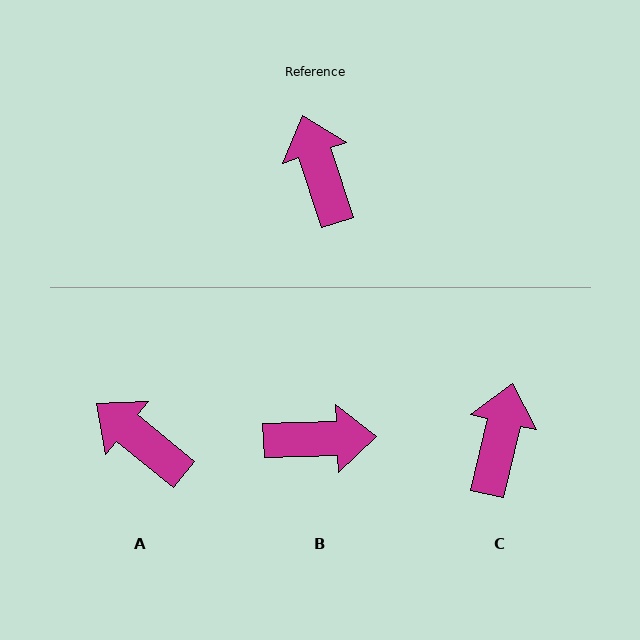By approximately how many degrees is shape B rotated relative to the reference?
Approximately 106 degrees clockwise.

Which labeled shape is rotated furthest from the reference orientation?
B, about 106 degrees away.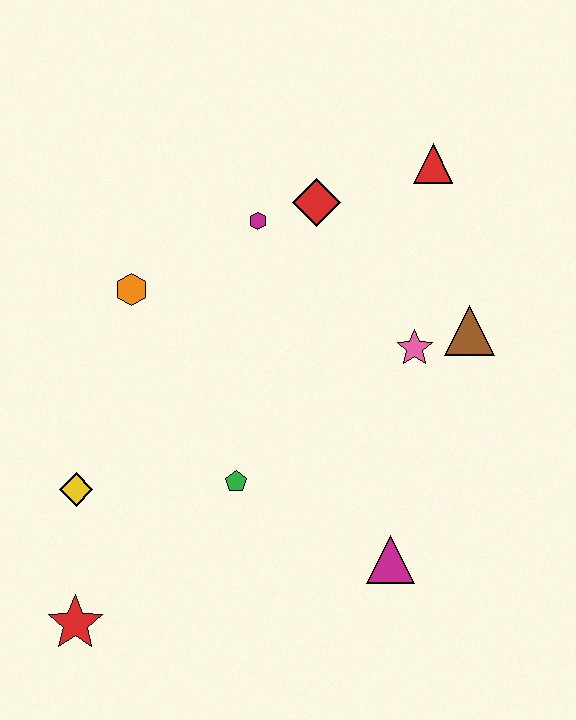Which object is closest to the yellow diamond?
The red star is closest to the yellow diamond.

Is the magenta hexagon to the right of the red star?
Yes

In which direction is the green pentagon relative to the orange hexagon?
The green pentagon is below the orange hexagon.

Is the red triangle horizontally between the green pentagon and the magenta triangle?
No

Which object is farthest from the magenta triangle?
The red triangle is farthest from the magenta triangle.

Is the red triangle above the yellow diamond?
Yes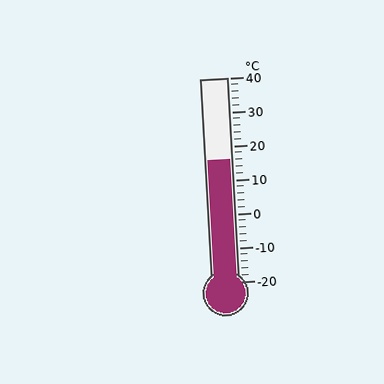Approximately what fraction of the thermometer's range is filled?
The thermometer is filled to approximately 60% of its range.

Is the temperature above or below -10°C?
The temperature is above -10°C.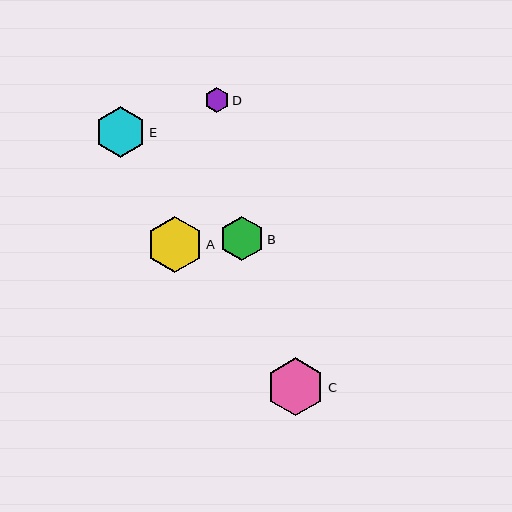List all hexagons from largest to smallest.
From largest to smallest: C, A, E, B, D.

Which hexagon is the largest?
Hexagon C is the largest with a size of approximately 58 pixels.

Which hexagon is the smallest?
Hexagon D is the smallest with a size of approximately 25 pixels.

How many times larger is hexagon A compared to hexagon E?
Hexagon A is approximately 1.1 times the size of hexagon E.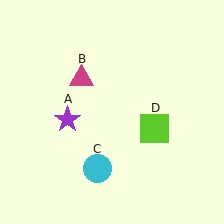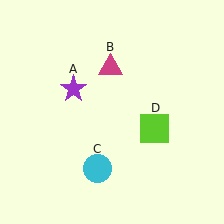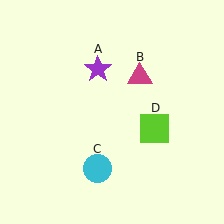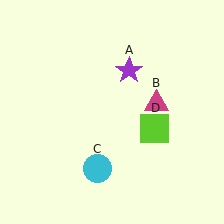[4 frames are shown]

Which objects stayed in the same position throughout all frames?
Cyan circle (object C) and lime square (object D) remained stationary.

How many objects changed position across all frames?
2 objects changed position: purple star (object A), magenta triangle (object B).